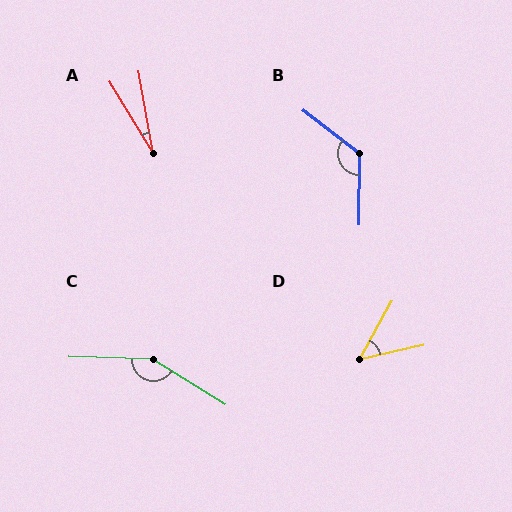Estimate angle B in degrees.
Approximately 127 degrees.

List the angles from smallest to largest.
A (21°), D (49°), B (127°), C (150°).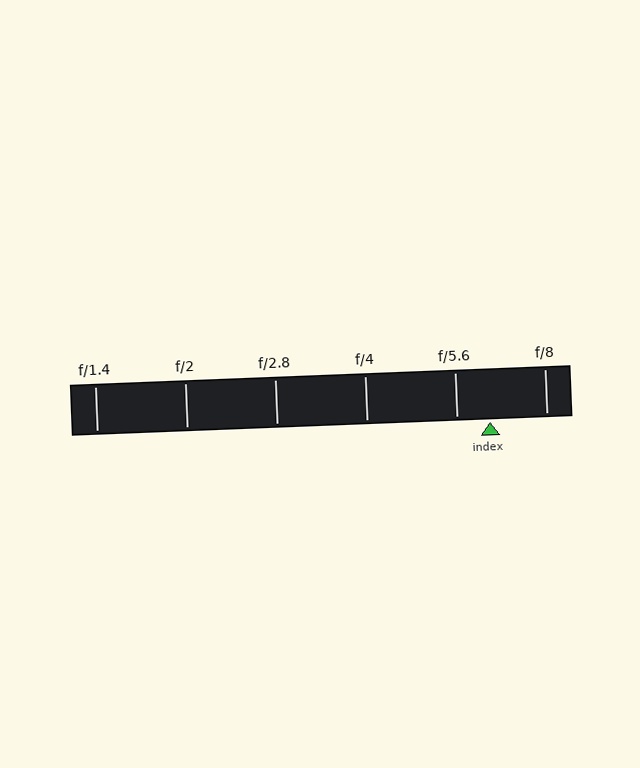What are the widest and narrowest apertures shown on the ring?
The widest aperture shown is f/1.4 and the narrowest is f/8.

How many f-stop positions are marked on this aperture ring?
There are 6 f-stop positions marked.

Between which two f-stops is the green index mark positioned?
The index mark is between f/5.6 and f/8.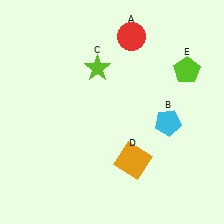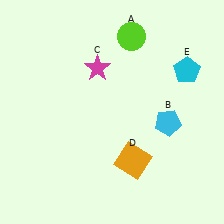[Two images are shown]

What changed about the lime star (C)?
In Image 1, C is lime. In Image 2, it changed to magenta.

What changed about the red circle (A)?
In Image 1, A is red. In Image 2, it changed to lime.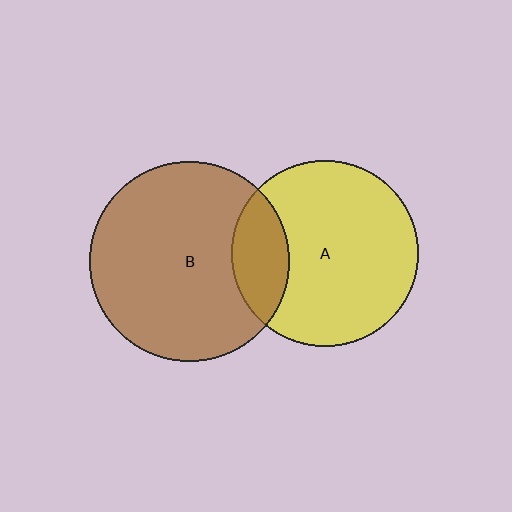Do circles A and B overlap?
Yes.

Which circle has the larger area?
Circle B (brown).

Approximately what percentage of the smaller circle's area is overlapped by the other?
Approximately 20%.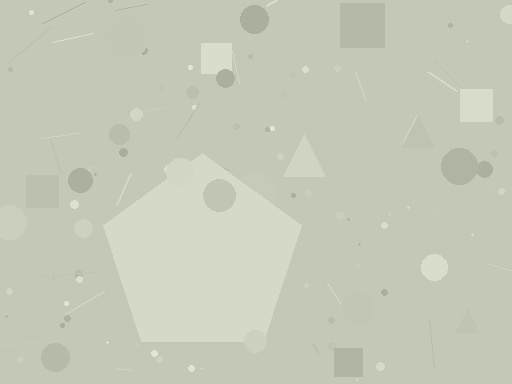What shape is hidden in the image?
A pentagon is hidden in the image.